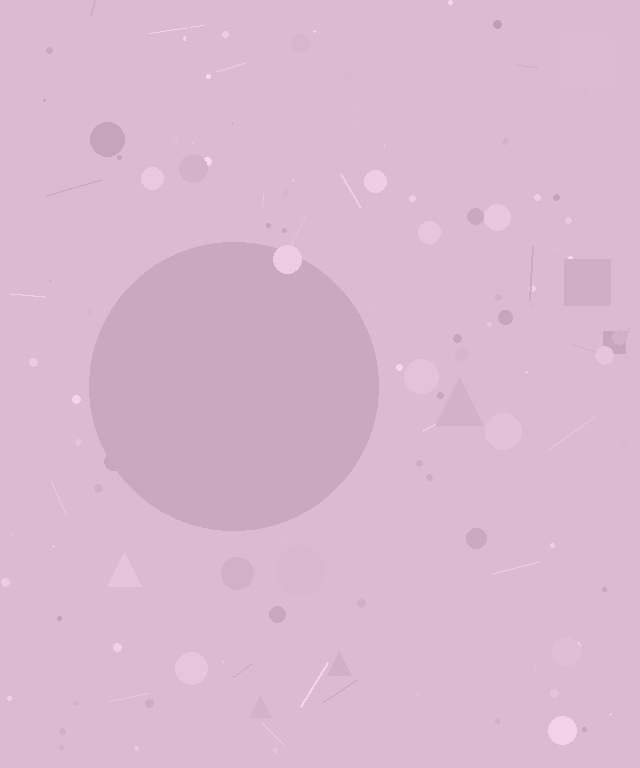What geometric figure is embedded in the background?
A circle is embedded in the background.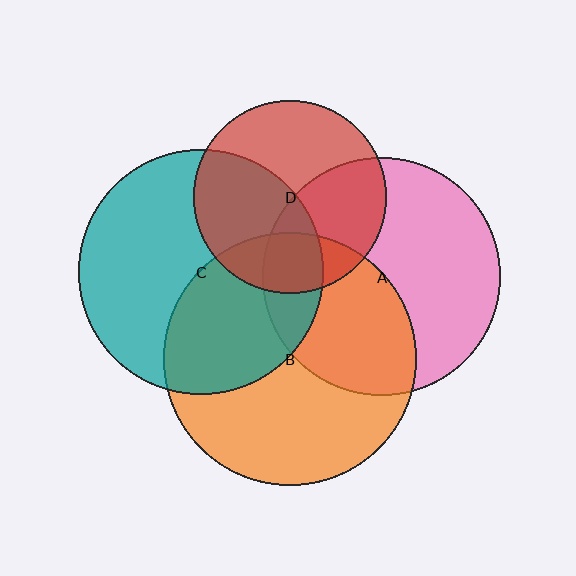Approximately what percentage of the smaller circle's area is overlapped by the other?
Approximately 15%.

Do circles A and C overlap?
Yes.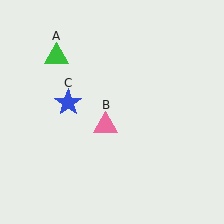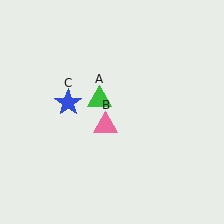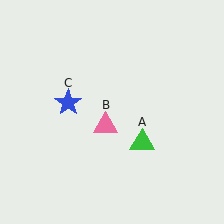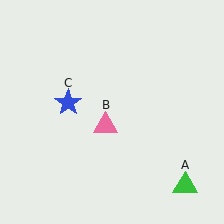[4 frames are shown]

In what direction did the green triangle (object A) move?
The green triangle (object A) moved down and to the right.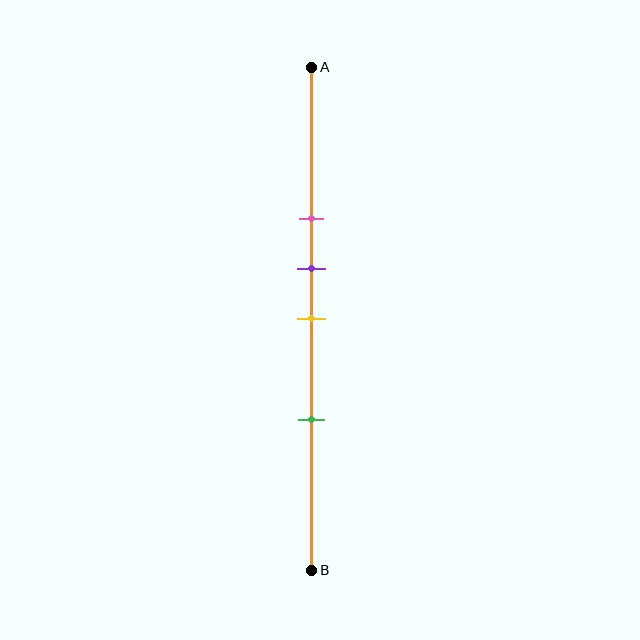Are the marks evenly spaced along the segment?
No, the marks are not evenly spaced.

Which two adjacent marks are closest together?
The purple and yellow marks are the closest adjacent pair.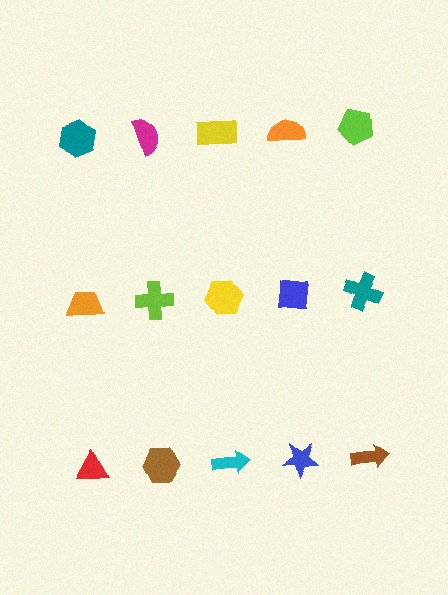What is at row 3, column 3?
A cyan arrow.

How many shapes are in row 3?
5 shapes.